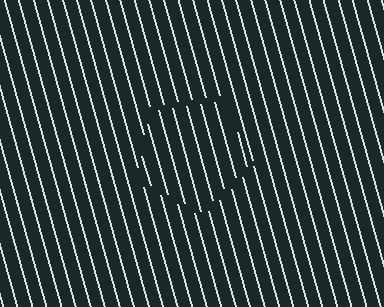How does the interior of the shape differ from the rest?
The interior of the shape contains the same grating, shifted by half a period — the contour is defined by the phase discontinuity where line-ends from the inner and outer gratings abut.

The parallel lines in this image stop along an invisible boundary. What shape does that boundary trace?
An illusory pentagon. The interior of the shape contains the same grating, shifted by half a period — the contour is defined by the phase discontinuity where line-ends from the inner and outer gratings abut.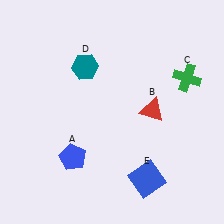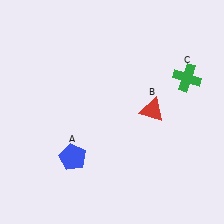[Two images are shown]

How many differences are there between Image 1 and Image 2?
There are 2 differences between the two images.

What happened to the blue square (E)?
The blue square (E) was removed in Image 2. It was in the bottom-right area of Image 1.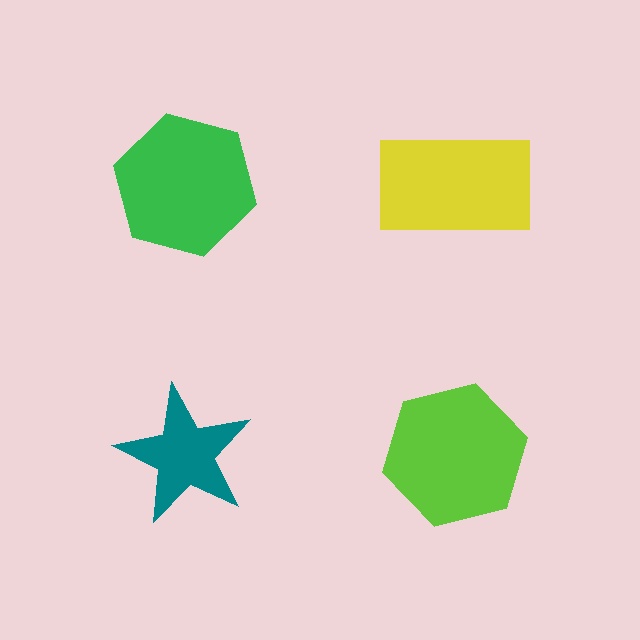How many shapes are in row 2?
2 shapes.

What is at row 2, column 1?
A teal star.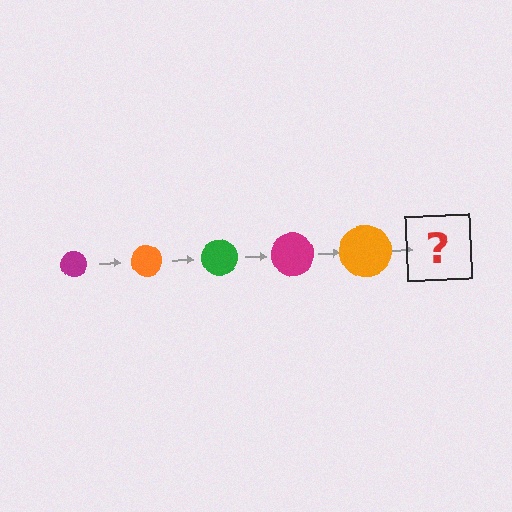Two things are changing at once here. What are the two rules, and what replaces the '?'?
The two rules are that the circle grows larger each step and the color cycles through magenta, orange, and green. The '?' should be a green circle, larger than the previous one.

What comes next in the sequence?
The next element should be a green circle, larger than the previous one.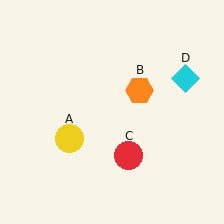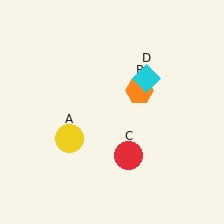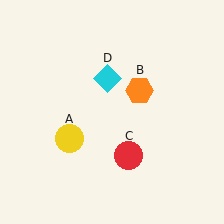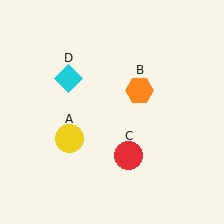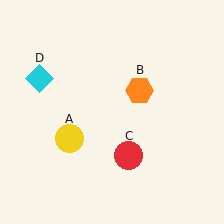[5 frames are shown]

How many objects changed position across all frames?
1 object changed position: cyan diamond (object D).